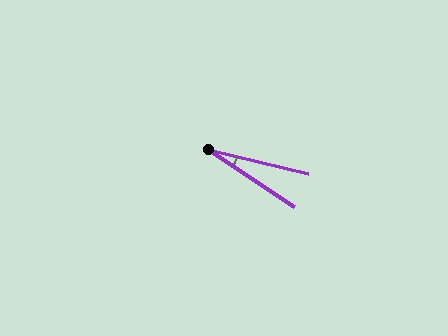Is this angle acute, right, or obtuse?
It is acute.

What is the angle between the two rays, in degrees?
Approximately 20 degrees.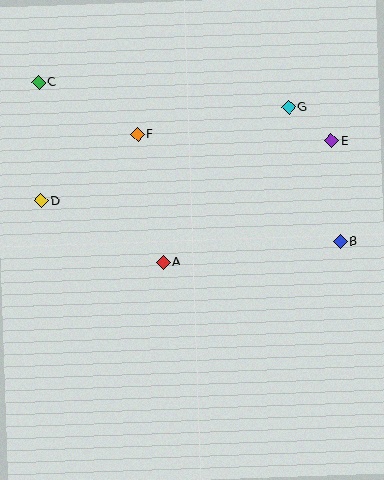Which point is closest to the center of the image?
Point A at (163, 262) is closest to the center.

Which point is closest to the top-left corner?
Point C is closest to the top-left corner.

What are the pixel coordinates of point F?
Point F is at (138, 134).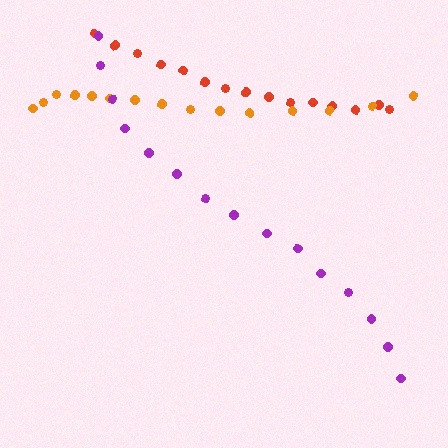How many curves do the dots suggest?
There are 3 distinct paths.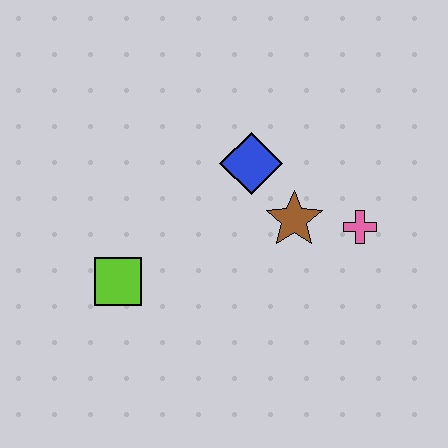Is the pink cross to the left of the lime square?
No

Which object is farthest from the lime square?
The pink cross is farthest from the lime square.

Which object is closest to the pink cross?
The brown star is closest to the pink cross.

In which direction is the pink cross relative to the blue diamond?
The pink cross is to the right of the blue diamond.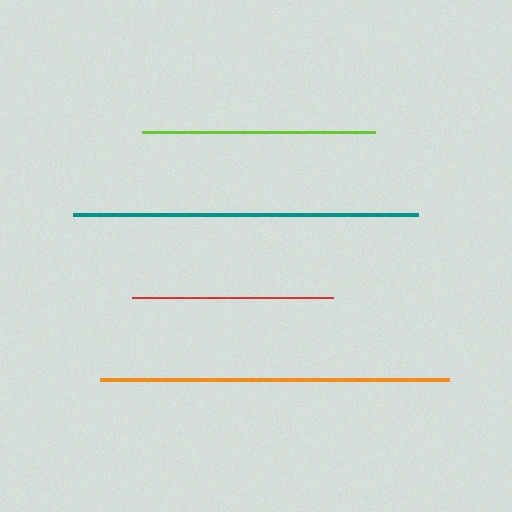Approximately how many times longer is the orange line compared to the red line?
The orange line is approximately 1.7 times the length of the red line.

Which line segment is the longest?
The orange line is the longest at approximately 348 pixels.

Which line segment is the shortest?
The red line is the shortest at approximately 201 pixels.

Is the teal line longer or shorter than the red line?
The teal line is longer than the red line.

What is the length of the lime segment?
The lime segment is approximately 234 pixels long.